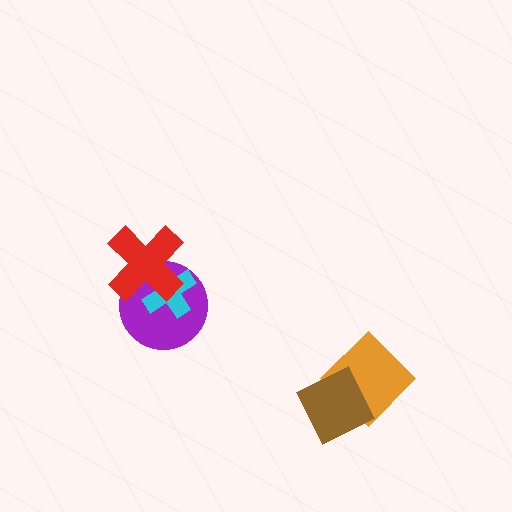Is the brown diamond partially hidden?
No, no other shape covers it.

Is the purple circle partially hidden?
Yes, it is partially covered by another shape.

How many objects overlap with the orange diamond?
1 object overlaps with the orange diamond.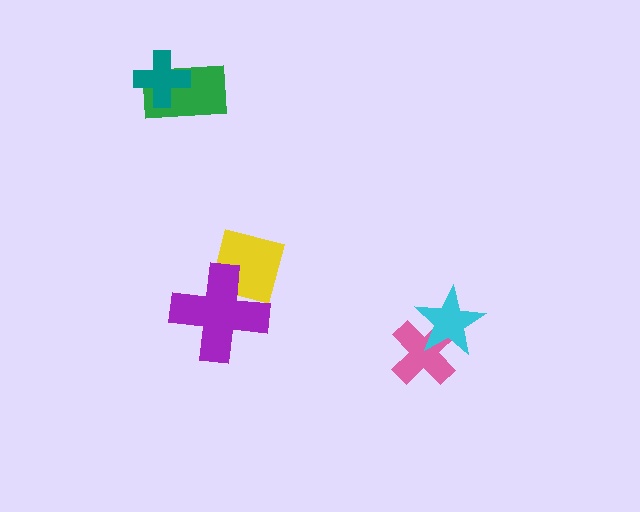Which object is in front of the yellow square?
The purple cross is in front of the yellow square.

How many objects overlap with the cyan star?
1 object overlaps with the cyan star.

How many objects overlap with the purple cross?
1 object overlaps with the purple cross.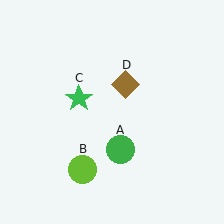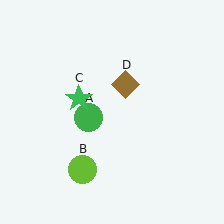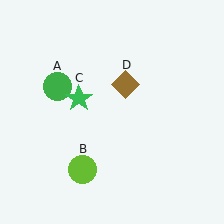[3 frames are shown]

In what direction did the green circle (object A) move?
The green circle (object A) moved up and to the left.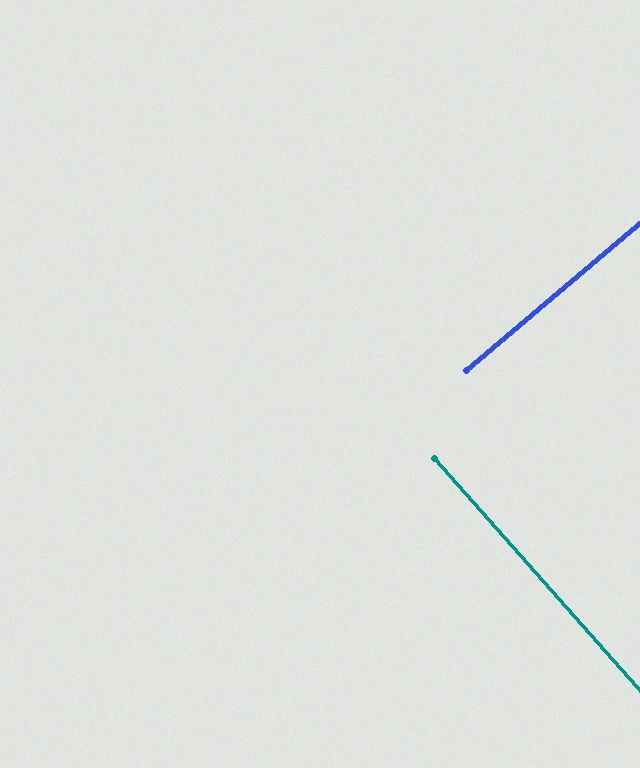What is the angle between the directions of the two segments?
Approximately 89 degrees.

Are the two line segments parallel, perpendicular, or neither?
Perpendicular — they meet at approximately 89°.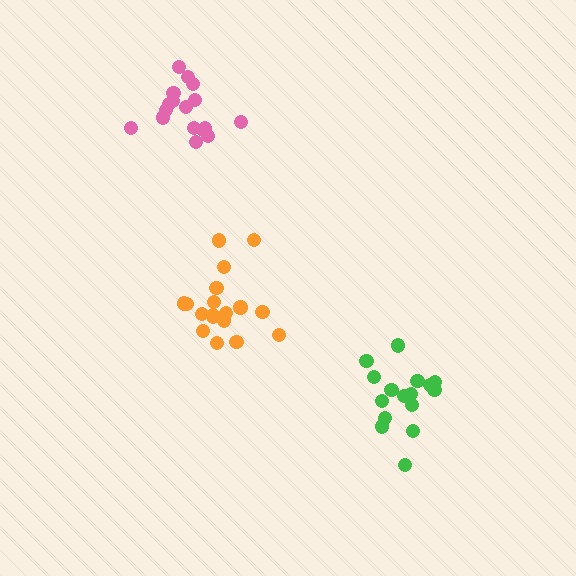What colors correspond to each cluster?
The clusters are colored: green, pink, orange.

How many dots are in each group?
Group 1: 16 dots, Group 2: 17 dots, Group 3: 19 dots (52 total).